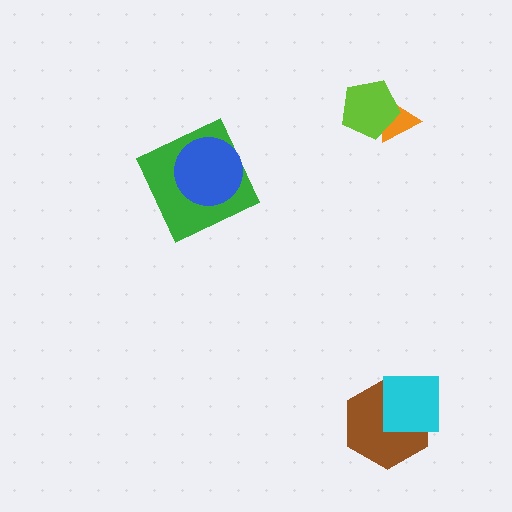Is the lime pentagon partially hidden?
No, no other shape covers it.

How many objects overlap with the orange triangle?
1 object overlaps with the orange triangle.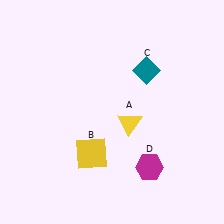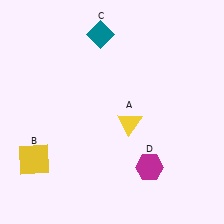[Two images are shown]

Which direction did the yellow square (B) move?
The yellow square (B) moved left.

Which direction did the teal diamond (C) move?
The teal diamond (C) moved left.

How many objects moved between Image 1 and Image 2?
2 objects moved between the two images.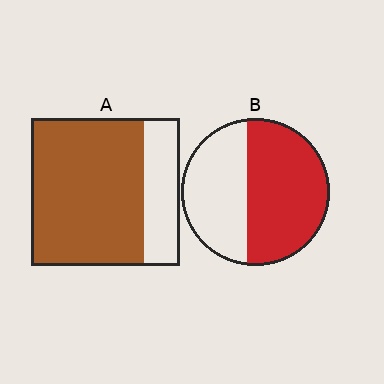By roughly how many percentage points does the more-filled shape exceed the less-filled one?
By roughly 20 percentage points (A over B).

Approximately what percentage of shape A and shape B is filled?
A is approximately 75% and B is approximately 55%.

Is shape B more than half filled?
Yes.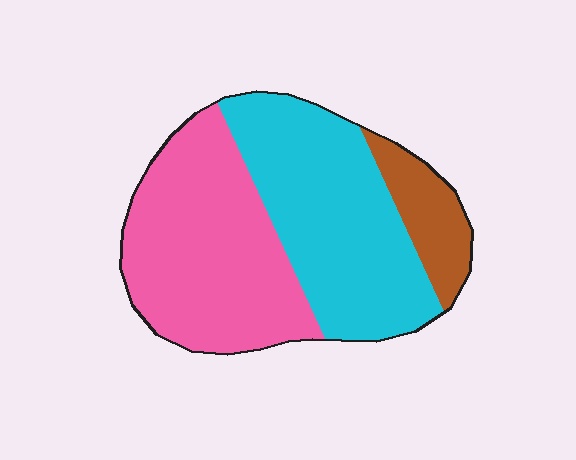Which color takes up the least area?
Brown, at roughly 10%.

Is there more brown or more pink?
Pink.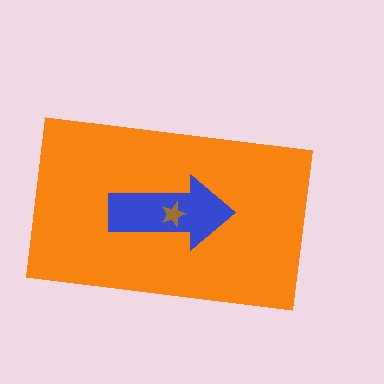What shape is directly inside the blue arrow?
The brown star.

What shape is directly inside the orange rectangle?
The blue arrow.